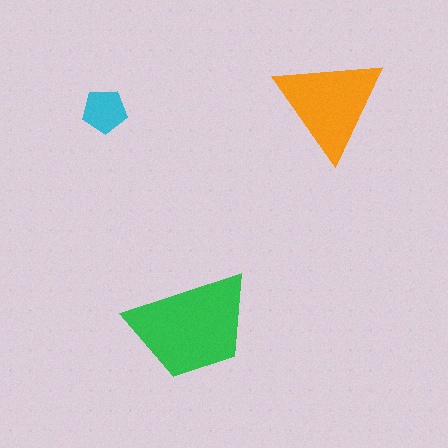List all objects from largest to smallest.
The green trapezoid, the orange triangle, the cyan pentagon.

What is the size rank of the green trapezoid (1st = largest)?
1st.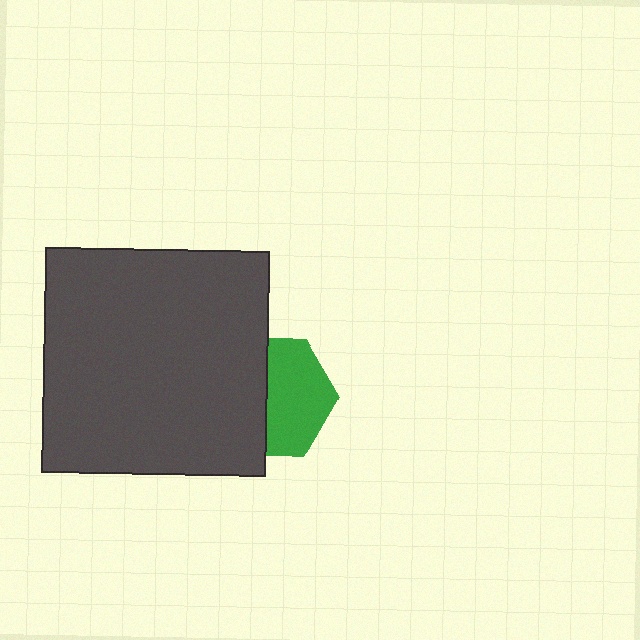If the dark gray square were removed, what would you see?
You would see the complete green hexagon.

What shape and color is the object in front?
The object in front is a dark gray square.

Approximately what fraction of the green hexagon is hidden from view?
Roughly 47% of the green hexagon is hidden behind the dark gray square.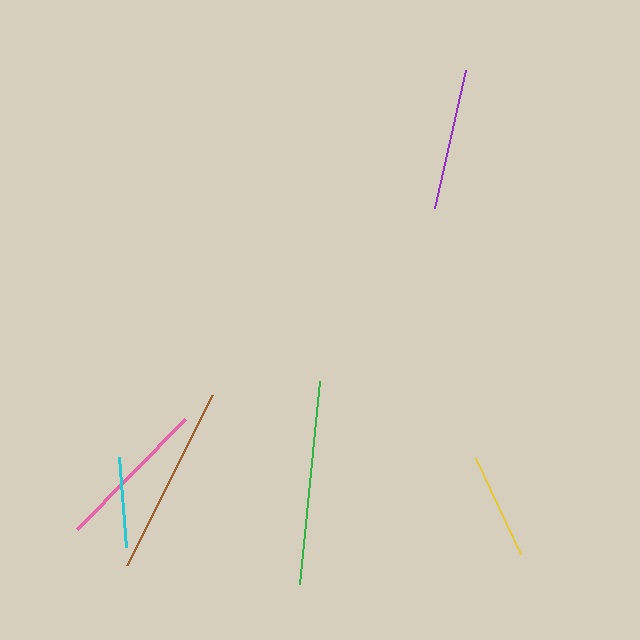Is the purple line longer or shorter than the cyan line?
The purple line is longer than the cyan line.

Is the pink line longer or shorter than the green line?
The green line is longer than the pink line.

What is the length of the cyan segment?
The cyan segment is approximately 90 pixels long.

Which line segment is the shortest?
The cyan line is the shortest at approximately 90 pixels.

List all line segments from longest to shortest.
From longest to shortest: green, brown, pink, purple, yellow, cyan.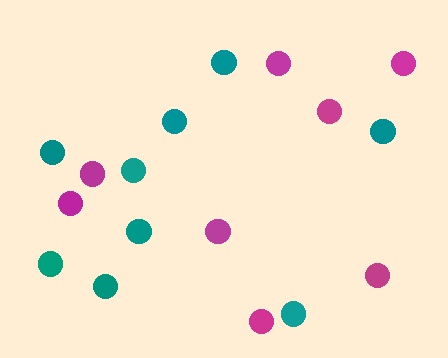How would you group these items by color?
There are 2 groups: one group of magenta circles (8) and one group of teal circles (9).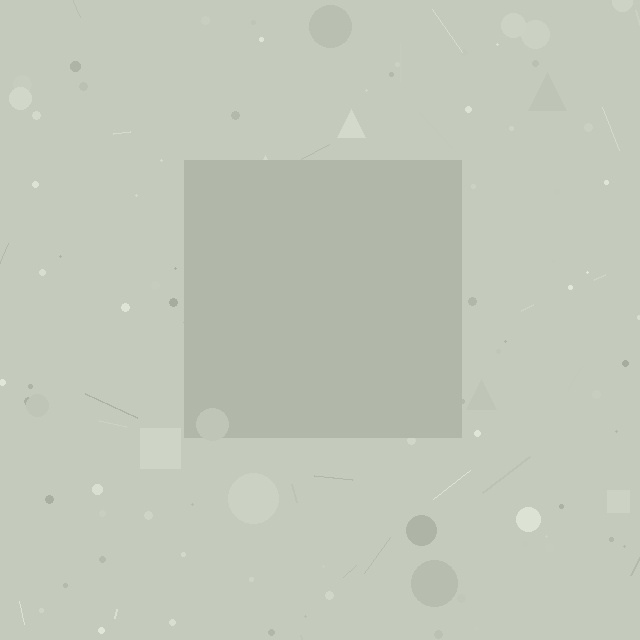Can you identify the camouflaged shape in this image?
The camouflaged shape is a square.